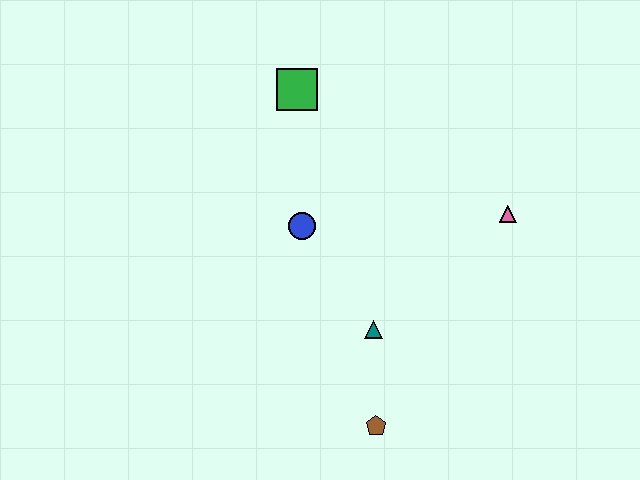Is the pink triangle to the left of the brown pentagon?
No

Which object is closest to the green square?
The blue circle is closest to the green square.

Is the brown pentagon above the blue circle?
No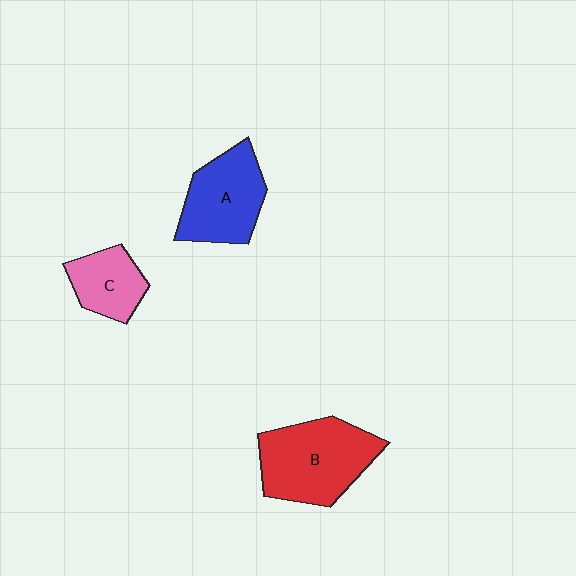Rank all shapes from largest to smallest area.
From largest to smallest: B (red), A (blue), C (pink).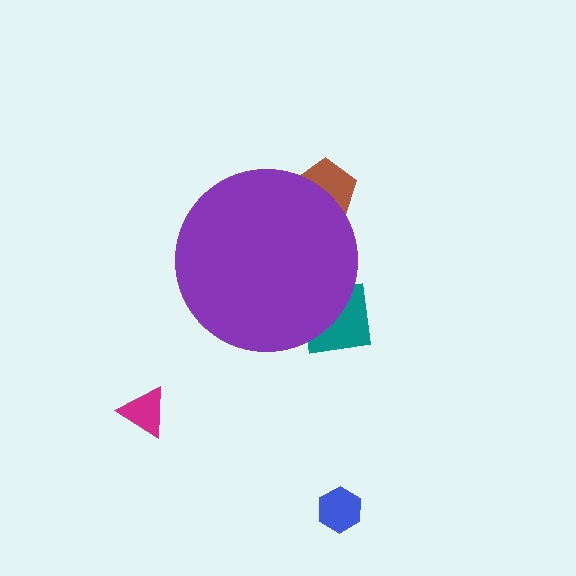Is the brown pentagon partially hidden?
Yes, the brown pentagon is partially hidden behind the purple circle.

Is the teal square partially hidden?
Yes, the teal square is partially hidden behind the purple circle.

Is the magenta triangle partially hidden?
No, the magenta triangle is fully visible.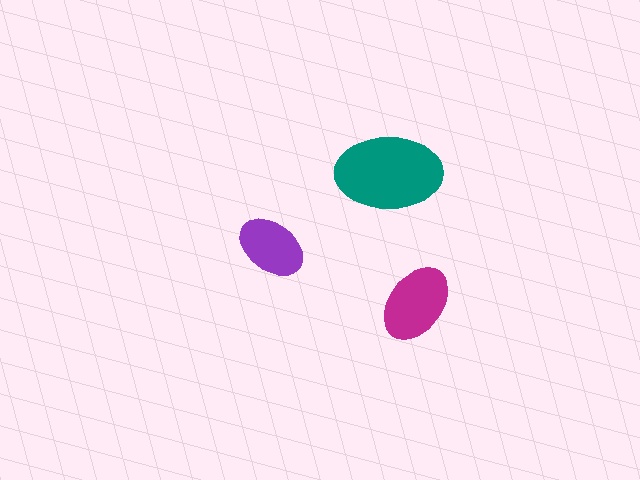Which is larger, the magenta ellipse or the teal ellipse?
The teal one.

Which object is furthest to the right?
The magenta ellipse is rightmost.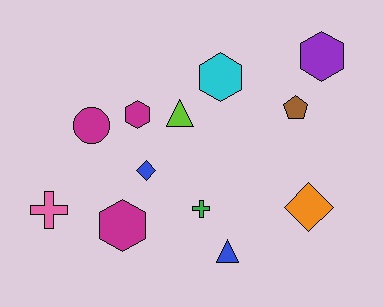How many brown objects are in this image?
There is 1 brown object.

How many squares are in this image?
There are no squares.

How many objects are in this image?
There are 12 objects.